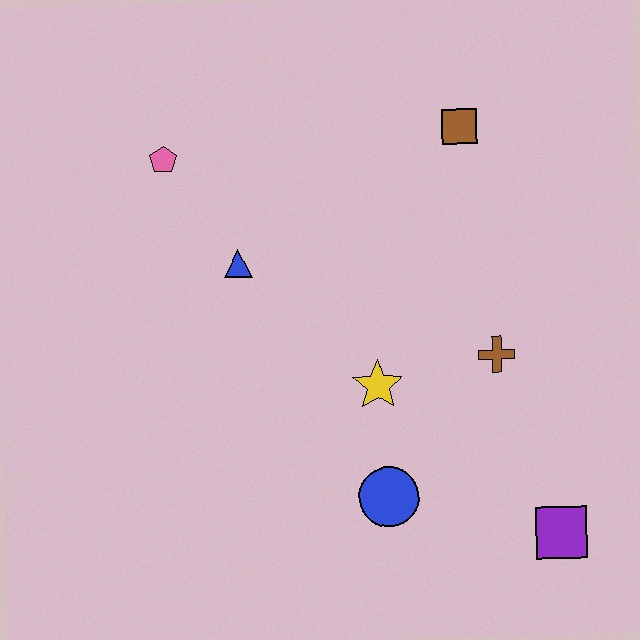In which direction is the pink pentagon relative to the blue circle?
The pink pentagon is above the blue circle.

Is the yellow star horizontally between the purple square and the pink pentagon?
Yes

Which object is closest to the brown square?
The brown cross is closest to the brown square.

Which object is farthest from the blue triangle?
The purple square is farthest from the blue triangle.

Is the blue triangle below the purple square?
No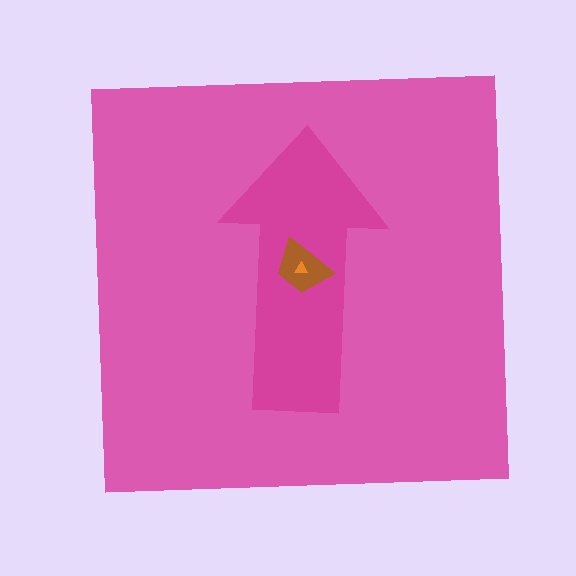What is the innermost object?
The orange triangle.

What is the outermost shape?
The pink square.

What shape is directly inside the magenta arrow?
The brown trapezoid.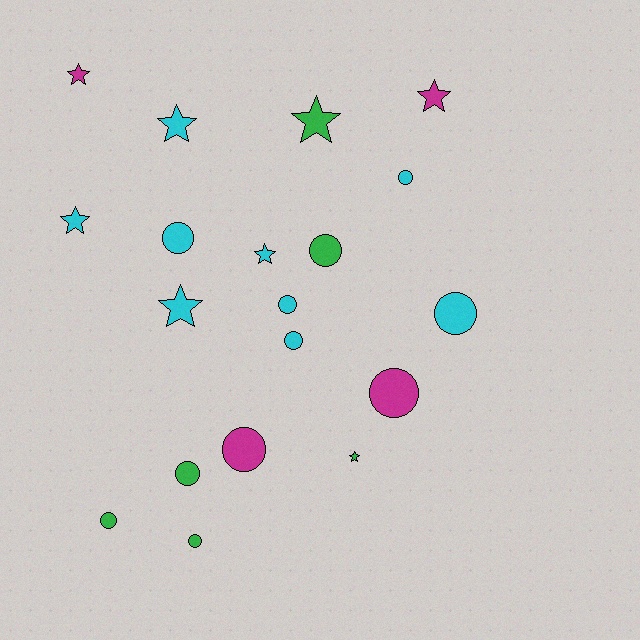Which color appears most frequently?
Cyan, with 9 objects.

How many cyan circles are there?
There are 5 cyan circles.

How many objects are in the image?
There are 19 objects.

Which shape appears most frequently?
Circle, with 11 objects.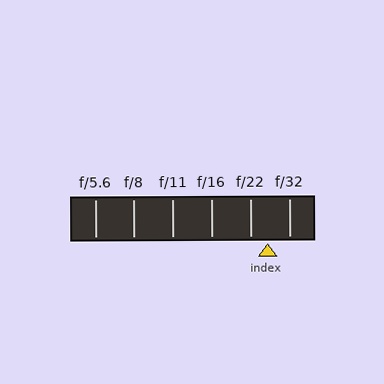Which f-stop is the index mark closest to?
The index mark is closest to f/22.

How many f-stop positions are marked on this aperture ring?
There are 6 f-stop positions marked.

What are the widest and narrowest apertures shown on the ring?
The widest aperture shown is f/5.6 and the narrowest is f/32.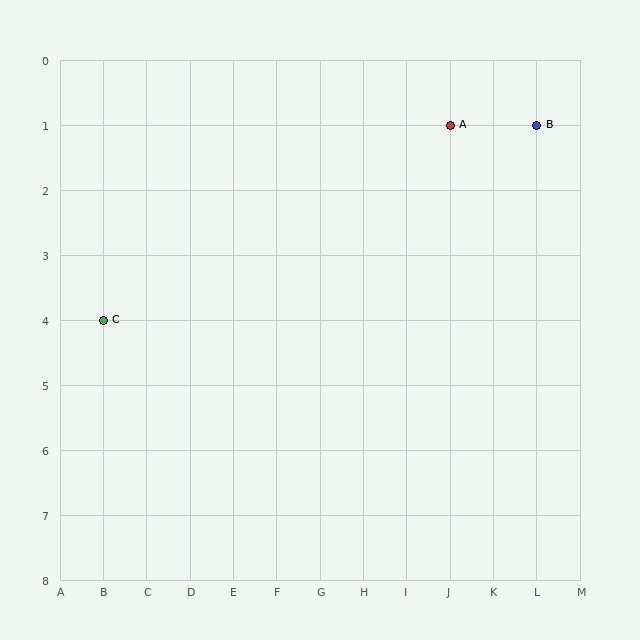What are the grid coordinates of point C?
Point C is at grid coordinates (B, 4).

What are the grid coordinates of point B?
Point B is at grid coordinates (L, 1).